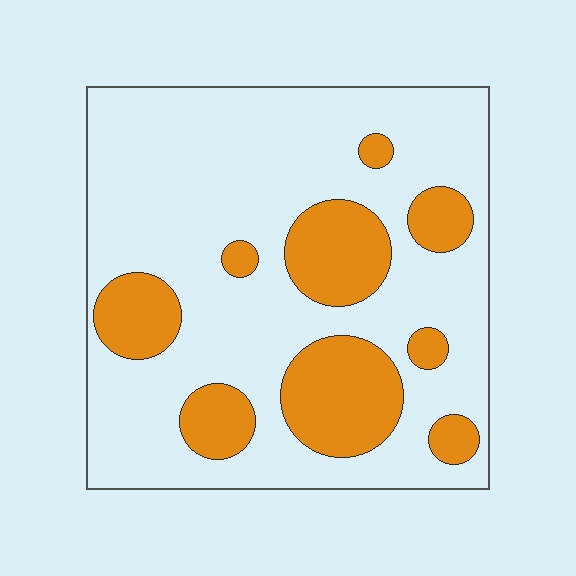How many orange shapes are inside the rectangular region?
9.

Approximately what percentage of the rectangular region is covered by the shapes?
Approximately 25%.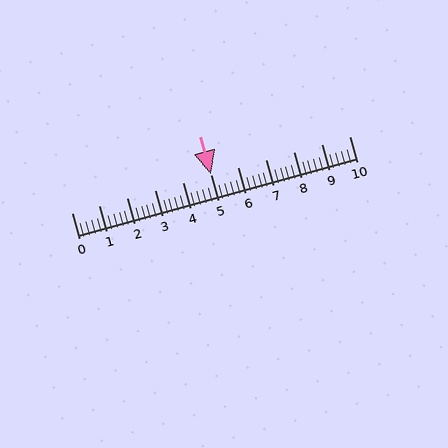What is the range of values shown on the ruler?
The ruler shows values from 0 to 10.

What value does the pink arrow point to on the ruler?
The pink arrow points to approximately 5.0.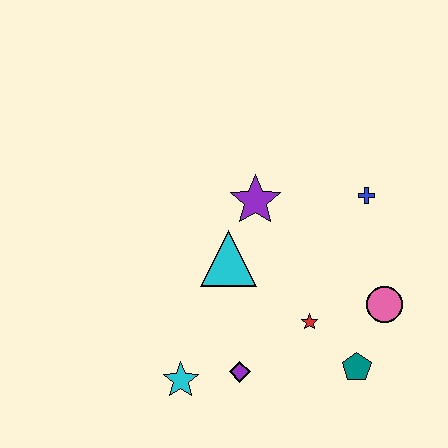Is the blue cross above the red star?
Yes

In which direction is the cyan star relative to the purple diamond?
The cyan star is to the left of the purple diamond.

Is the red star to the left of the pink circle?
Yes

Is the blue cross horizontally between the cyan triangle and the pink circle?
Yes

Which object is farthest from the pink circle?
The cyan star is farthest from the pink circle.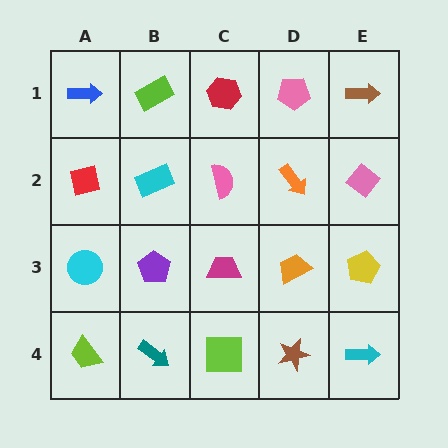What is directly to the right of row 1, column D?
A brown arrow.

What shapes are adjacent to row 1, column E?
A pink diamond (row 2, column E), a pink pentagon (row 1, column D).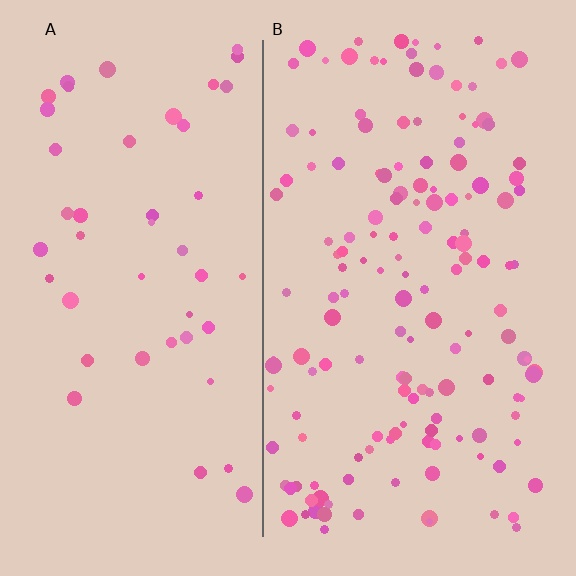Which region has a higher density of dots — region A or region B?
B (the right).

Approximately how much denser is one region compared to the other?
Approximately 3.2× — region B over region A.